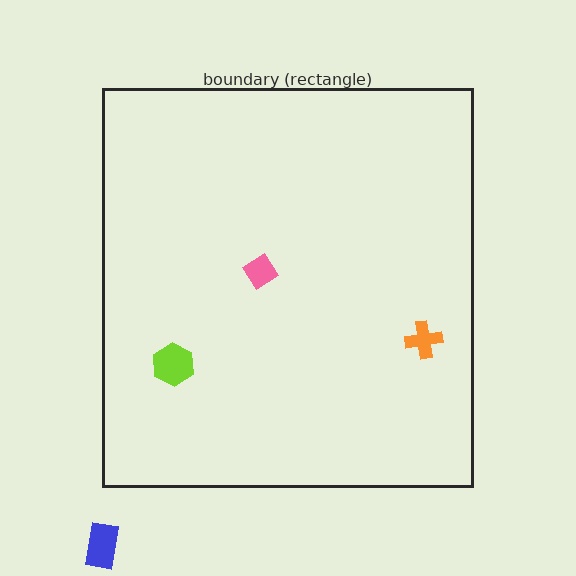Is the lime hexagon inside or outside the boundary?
Inside.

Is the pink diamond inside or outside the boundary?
Inside.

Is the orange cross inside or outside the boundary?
Inside.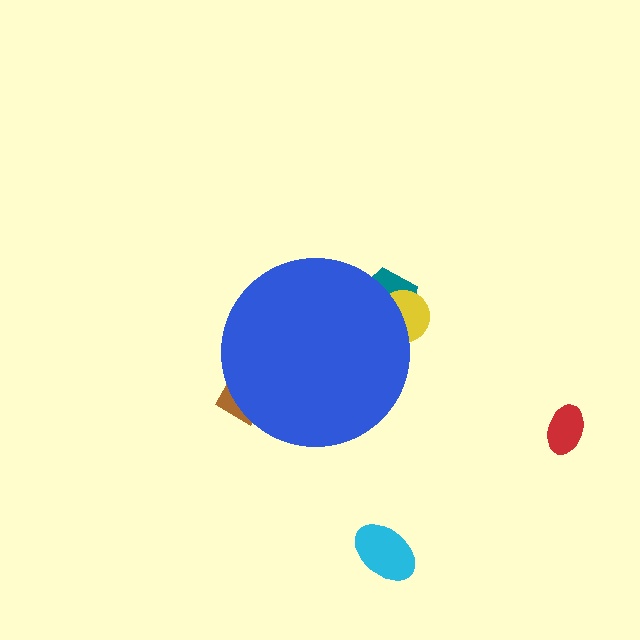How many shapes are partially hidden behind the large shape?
3 shapes are partially hidden.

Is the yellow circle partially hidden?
Yes, the yellow circle is partially hidden behind the blue circle.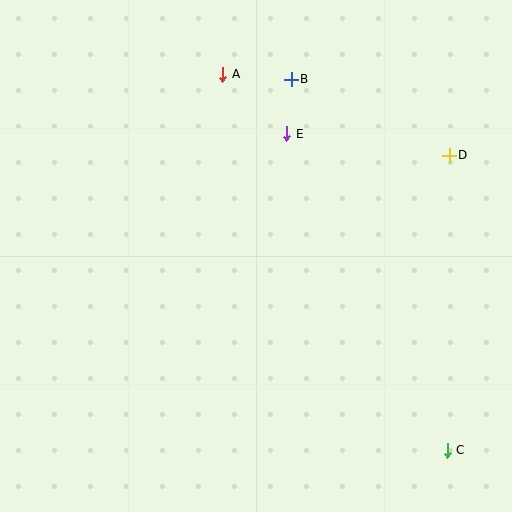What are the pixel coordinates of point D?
Point D is at (449, 155).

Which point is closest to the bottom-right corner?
Point C is closest to the bottom-right corner.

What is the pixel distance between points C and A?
The distance between C and A is 438 pixels.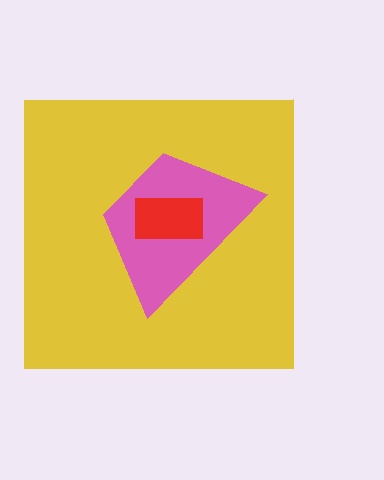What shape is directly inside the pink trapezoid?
The red rectangle.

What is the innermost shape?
The red rectangle.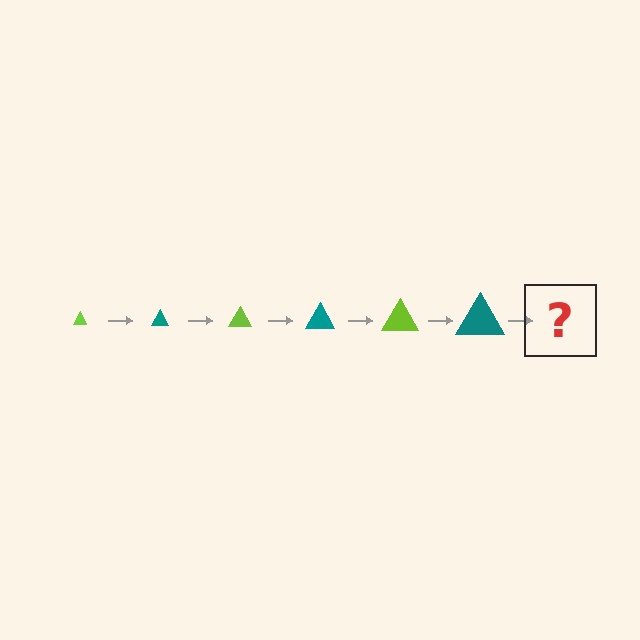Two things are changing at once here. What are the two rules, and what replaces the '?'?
The two rules are that the triangle grows larger each step and the color cycles through lime and teal. The '?' should be a lime triangle, larger than the previous one.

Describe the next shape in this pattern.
It should be a lime triangle, larger than the previous one.